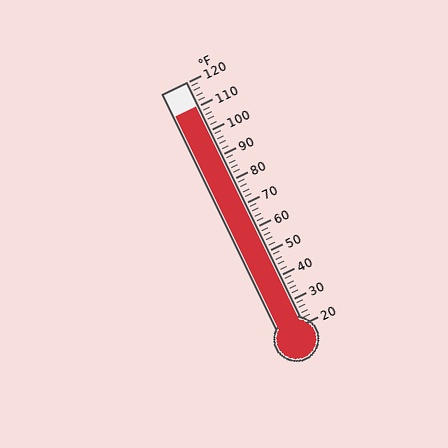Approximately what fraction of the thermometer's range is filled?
The thermometer is filled to approximately 90% of its range.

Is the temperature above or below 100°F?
The temperature is above 100°F.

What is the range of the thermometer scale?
The thermometer scale ranges from 20°F to 120°F.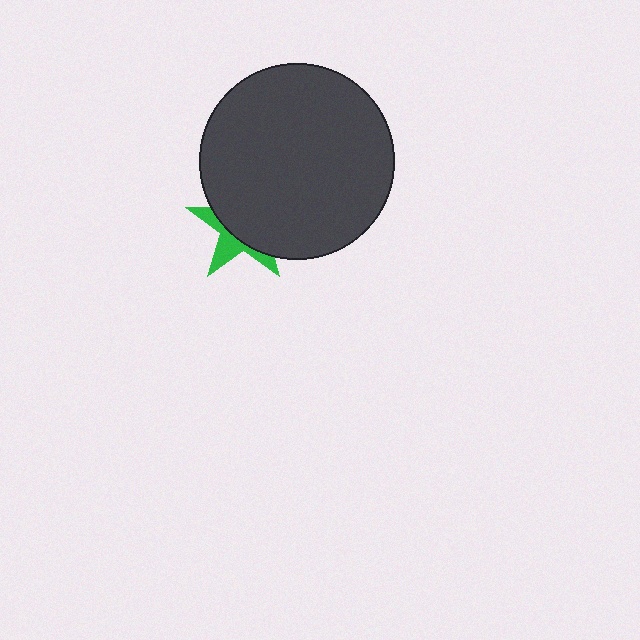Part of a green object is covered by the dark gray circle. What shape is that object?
It is a star.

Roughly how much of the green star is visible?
A small part of it is visible (roughly 34%).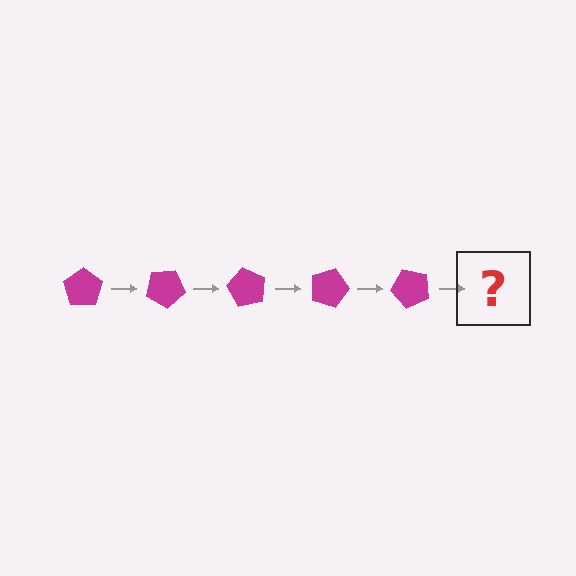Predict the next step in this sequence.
The next step is a magenta pentagon rotated 150 degrees.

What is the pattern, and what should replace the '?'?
The pattern is that the pentagon rotates 30 degrees each step. The '?' should be a magenta pentagon rotated 150 degrees.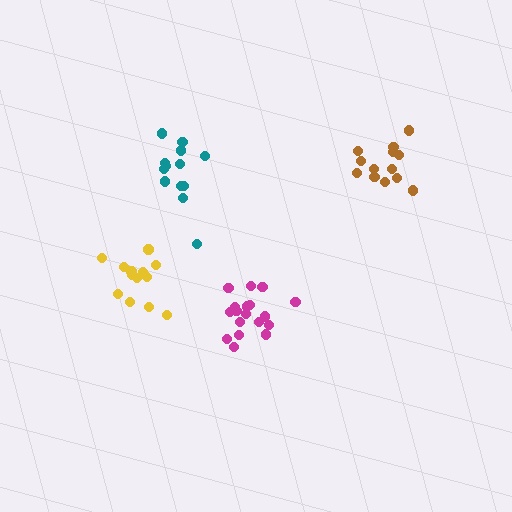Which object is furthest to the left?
The yellow cluster is leftmost.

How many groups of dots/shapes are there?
There are 4 groups.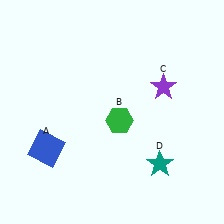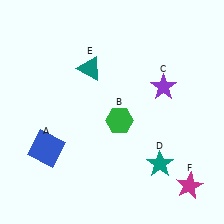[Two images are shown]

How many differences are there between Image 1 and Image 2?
There are 2 differences between the two images.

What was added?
A teal triangle (E), a magenta star (F) were added in Image 2.